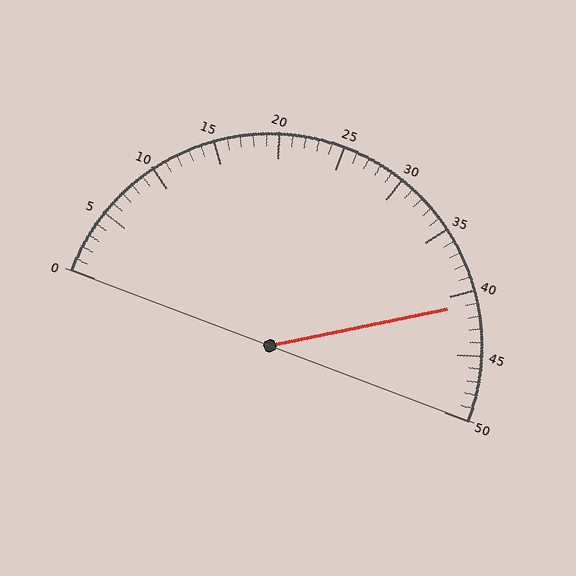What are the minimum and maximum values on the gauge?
The gauge ranges from 0 to 50.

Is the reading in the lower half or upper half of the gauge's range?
The reading is in the upper half of the range (0 to 50).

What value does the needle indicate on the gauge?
The needle indicates approximately 41.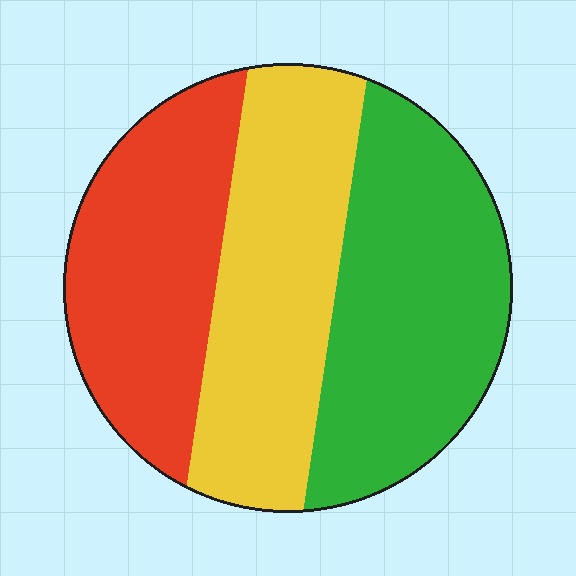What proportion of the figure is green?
Green covers 37% of the figure.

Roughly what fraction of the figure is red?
Red covers 30% of the figure.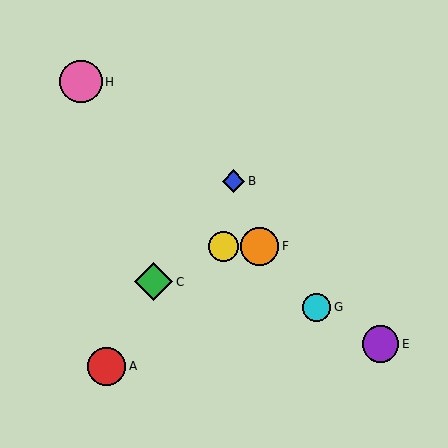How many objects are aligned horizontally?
2 objects (D, F) are aligned horizontally.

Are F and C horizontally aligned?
No, F is at y≈246 and C is at y≈282.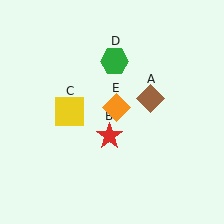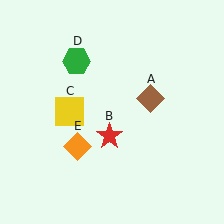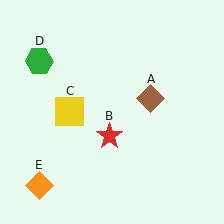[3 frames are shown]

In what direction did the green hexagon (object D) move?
The green hexagon (object D) moved left.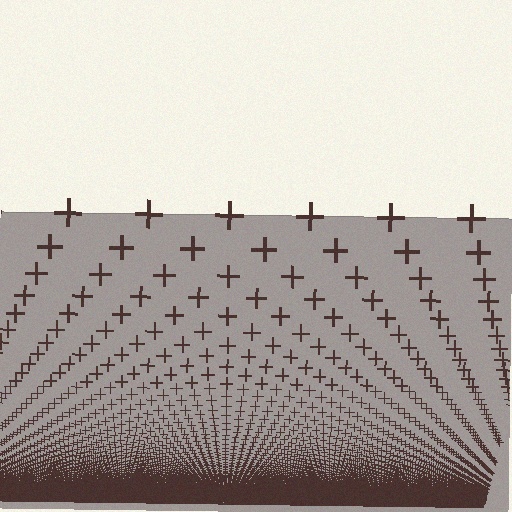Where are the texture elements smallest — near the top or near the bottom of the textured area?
Near the bottom.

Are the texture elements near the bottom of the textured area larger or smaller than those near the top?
Smaller. The gradient is inverted — elements near the bottom are smaller and denser.